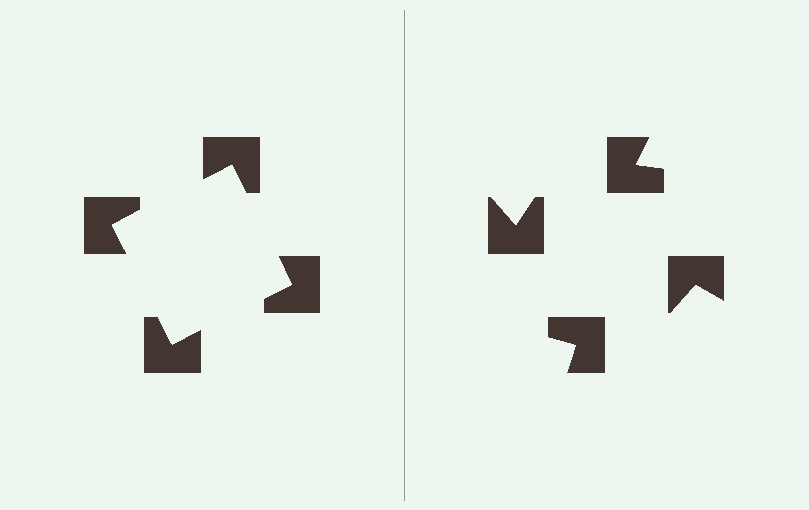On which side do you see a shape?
An illusory square appears on the left side. On the right side the wedge cuts are rotated, so no coherent shape forms.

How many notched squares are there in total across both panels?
8 — 4 on each side.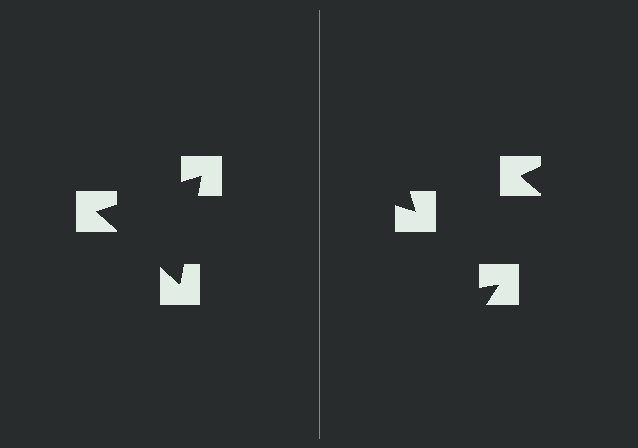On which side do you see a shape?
An illusory triangle appears on the left side. On the right side the wedge cuts are rotated, so no coherent shape forms.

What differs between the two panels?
The notched squares are positioned identically on both sides; only the wedge orientations differ. On the left they align to a triangle; on the right they are misaligned.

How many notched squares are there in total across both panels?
6 — 3 on each side.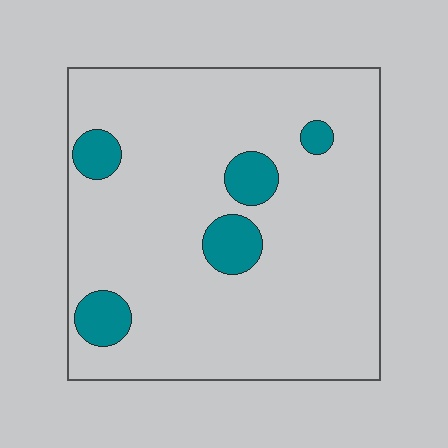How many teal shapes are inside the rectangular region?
5.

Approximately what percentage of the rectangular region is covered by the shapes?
Approximately 10%.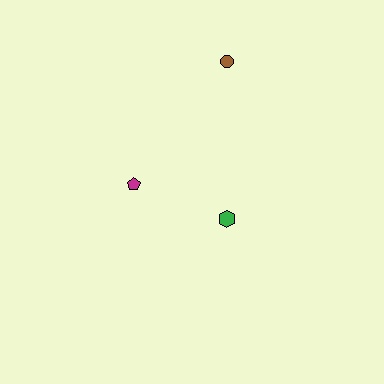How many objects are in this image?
There are 3 objects.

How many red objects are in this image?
There are no red objects.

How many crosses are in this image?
There are no crosses.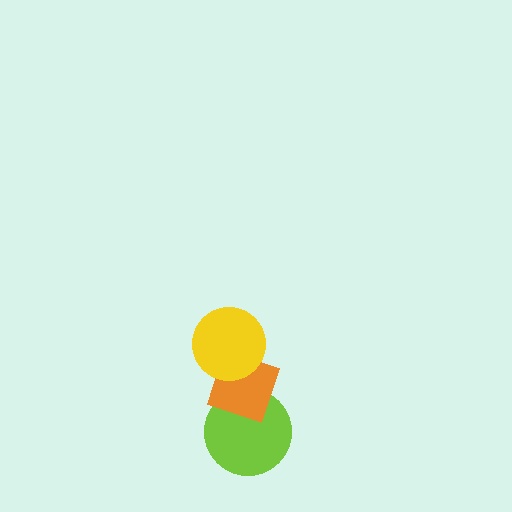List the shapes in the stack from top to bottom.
From top to bottom: the yellow circle, the orange diamond, the lime circle.